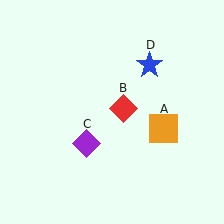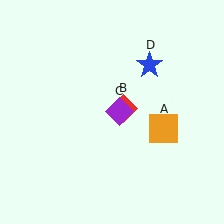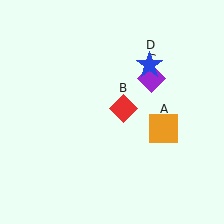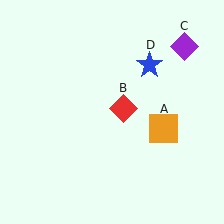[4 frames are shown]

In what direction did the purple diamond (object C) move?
The purple diamond (object C) moved up and to the right.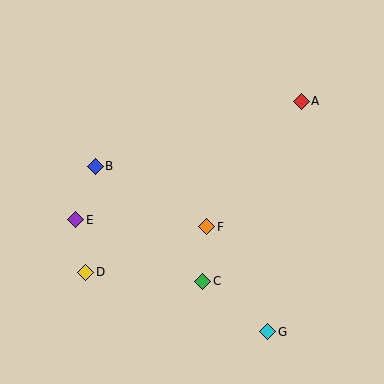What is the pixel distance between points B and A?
The distance between B and A is 216 pixels.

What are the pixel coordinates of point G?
Point G is at (268, 332).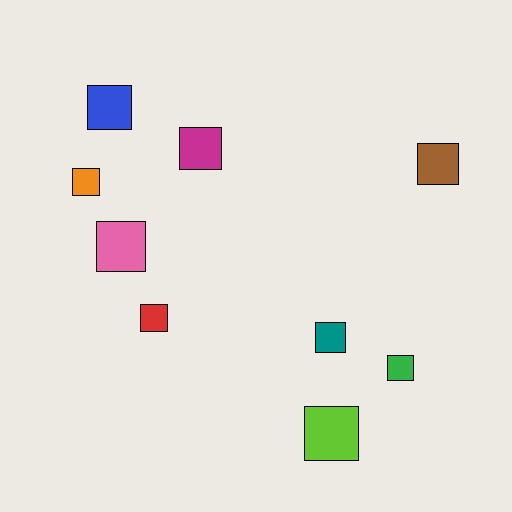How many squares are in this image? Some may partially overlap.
There are 9 squares.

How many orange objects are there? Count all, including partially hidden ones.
There is 1 orange object.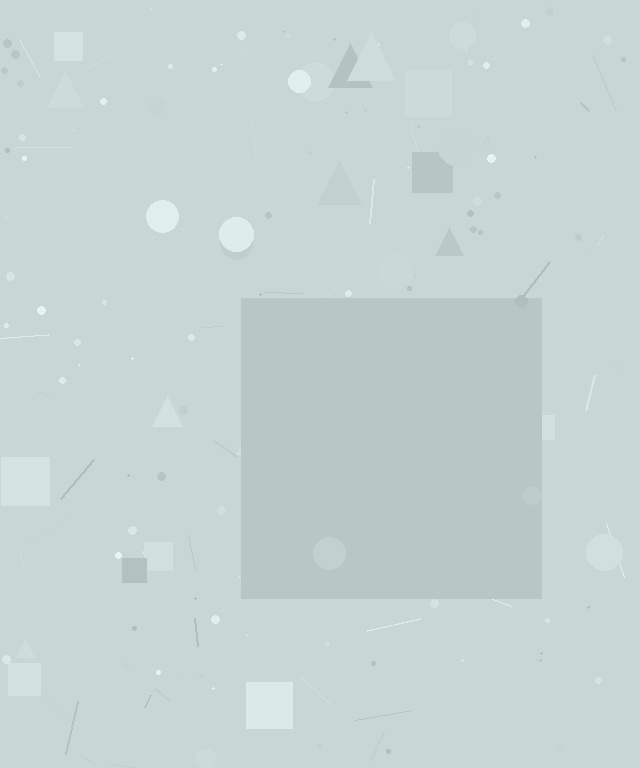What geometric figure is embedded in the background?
A square is embedded in the background.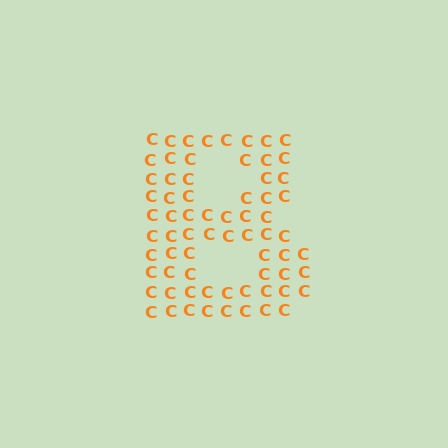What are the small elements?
The small elements are letter C's.